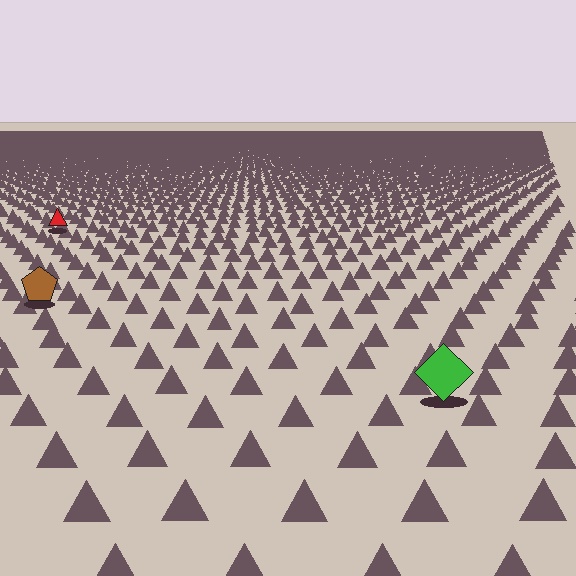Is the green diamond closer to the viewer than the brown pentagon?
Yes. The green diamond is closer — you can tell from the texture gradient: the ground texture is coarser near it.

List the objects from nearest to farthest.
From nearest to farthest: the green diamond, the brown pentagon, the red triangle.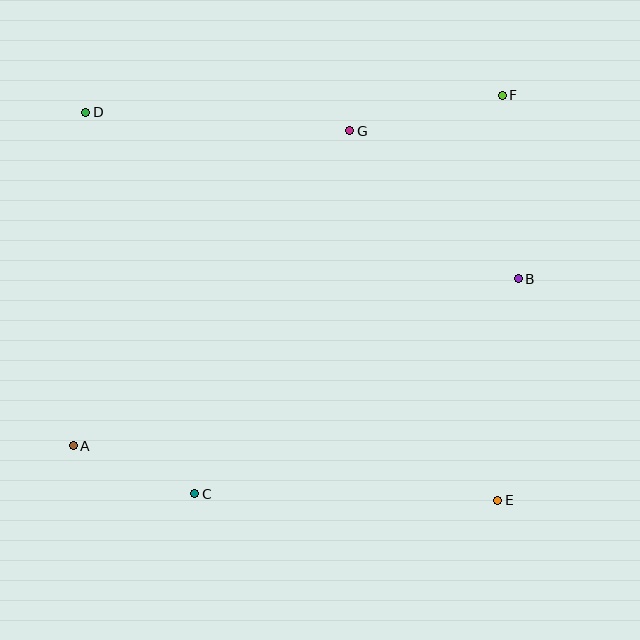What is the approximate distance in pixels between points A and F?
The distance between A and F is approximately 554 pixels.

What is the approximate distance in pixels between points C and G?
The distance between C and G is approximately 395 pixels.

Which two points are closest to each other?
Points A and C are closest to each other.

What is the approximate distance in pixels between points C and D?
The distance between C and D is approximately 397 pixels.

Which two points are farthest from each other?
Points D and E are farthest from each other.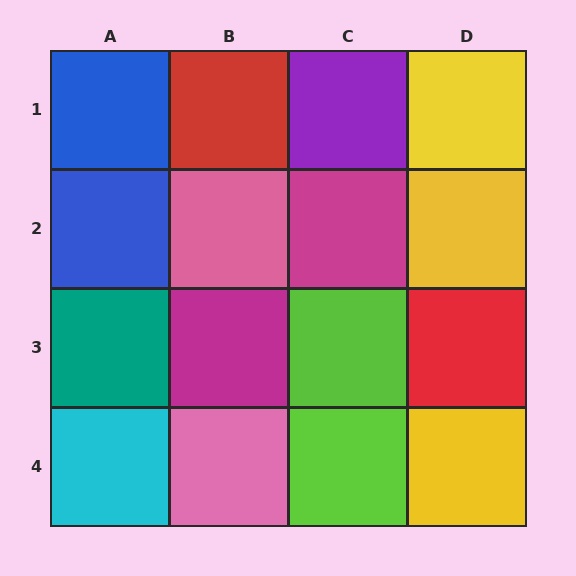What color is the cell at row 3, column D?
Red.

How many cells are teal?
1 cell is teal.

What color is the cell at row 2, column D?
Yellow.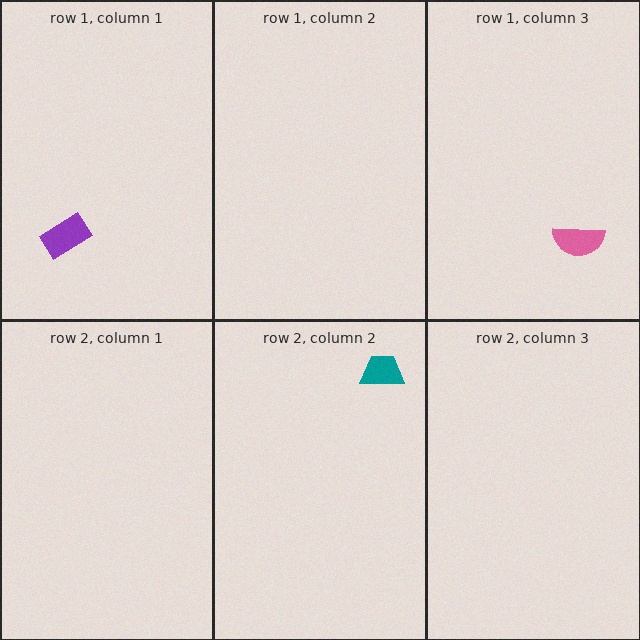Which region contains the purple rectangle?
The row 1, column 1 region.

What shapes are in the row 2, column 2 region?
The teal trapezoid.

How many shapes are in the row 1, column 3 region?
1.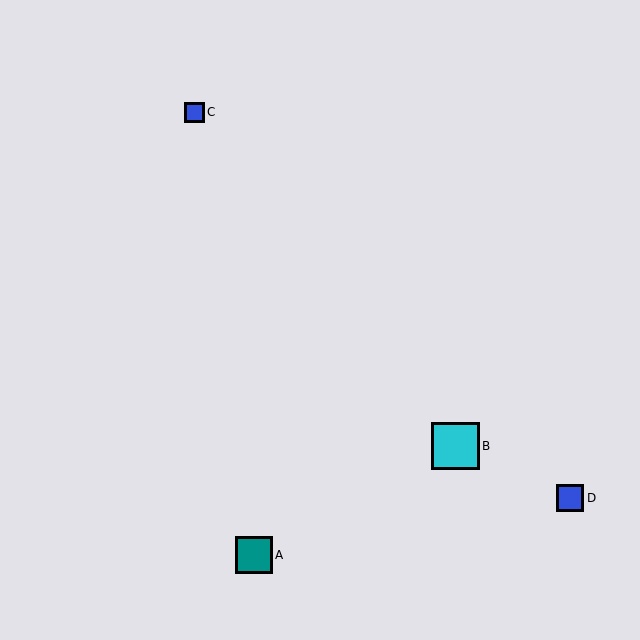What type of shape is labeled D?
Shape D is a blue square.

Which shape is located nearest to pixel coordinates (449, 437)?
The cyan square (labeled B) at (456, 446) is nearest to that location.